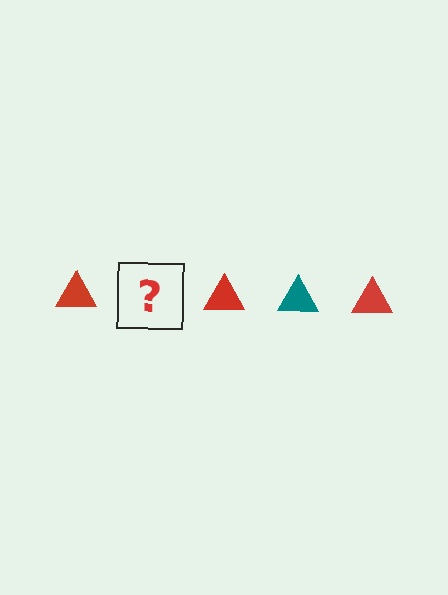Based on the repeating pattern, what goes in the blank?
The blank should be a teal triangle.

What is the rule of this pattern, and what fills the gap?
The rule is that the pattern cycles through red, teal triangles. The gap should be filled with a teal triangle.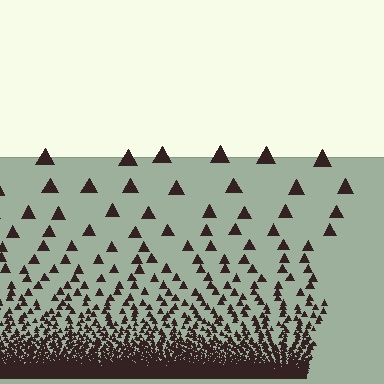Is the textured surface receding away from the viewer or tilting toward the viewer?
The surface appears to tilt toward the viewer. Texture elements get larger and sparser toward the top.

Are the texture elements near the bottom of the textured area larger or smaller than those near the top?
Smaller. The gradient is inverted — elements near the bottom are smaller and denser.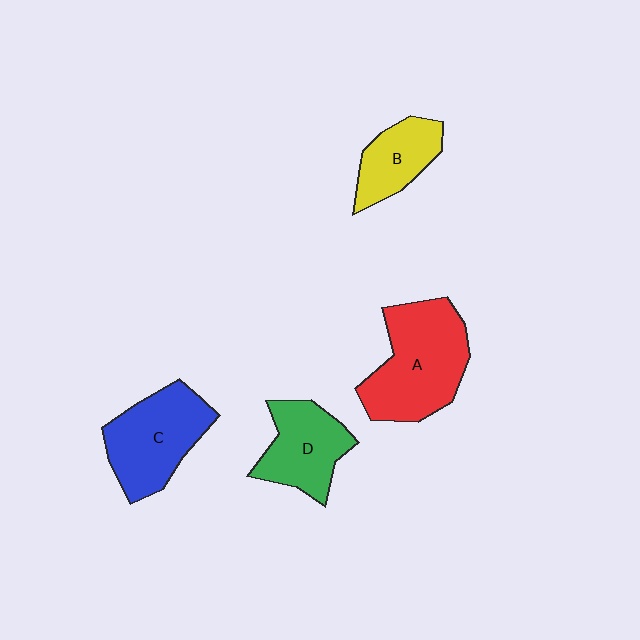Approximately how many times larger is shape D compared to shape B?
Approximately 1.3 times.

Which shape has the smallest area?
Shape B (yellow).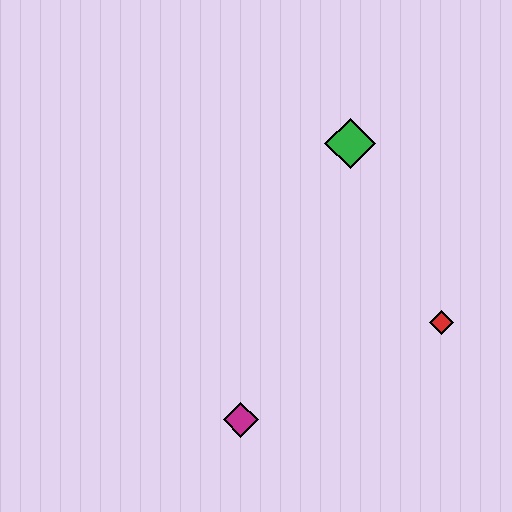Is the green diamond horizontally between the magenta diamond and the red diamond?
Yes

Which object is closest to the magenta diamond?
The red diamond is closest to the magenta diamond.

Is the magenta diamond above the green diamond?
No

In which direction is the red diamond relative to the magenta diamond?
The red diamond is to the right of the magenta diamond.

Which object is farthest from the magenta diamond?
The green diamond is farthest from the magenta diamond.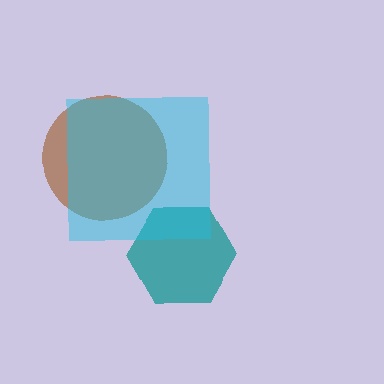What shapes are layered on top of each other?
The layered shapes are: a teal hexagon, a brown circle, a cyan square.